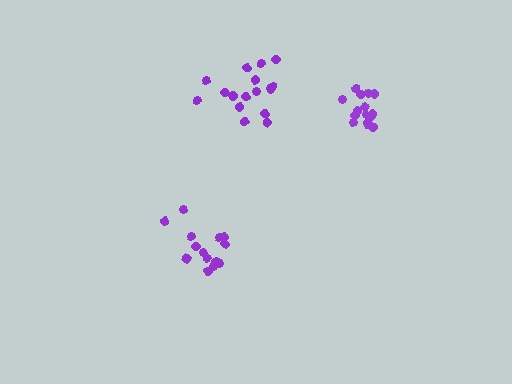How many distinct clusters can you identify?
There are 3 distinct clusters.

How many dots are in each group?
Group 1: 16 dots, Group 2: 14 dots, Group 3: 14 dots (44 total).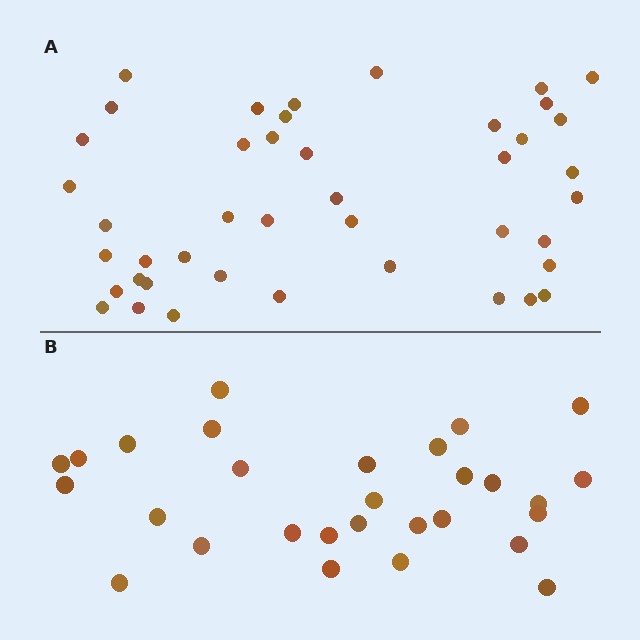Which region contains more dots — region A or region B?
Region A (the top region) has more dots.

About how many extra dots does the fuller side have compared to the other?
Region A has approximately 15 more dots than region B.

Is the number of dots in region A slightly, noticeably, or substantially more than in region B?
Region A has substantially more. The ratio is roughly 1.5 to 1.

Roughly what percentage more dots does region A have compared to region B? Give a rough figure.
About 50% more.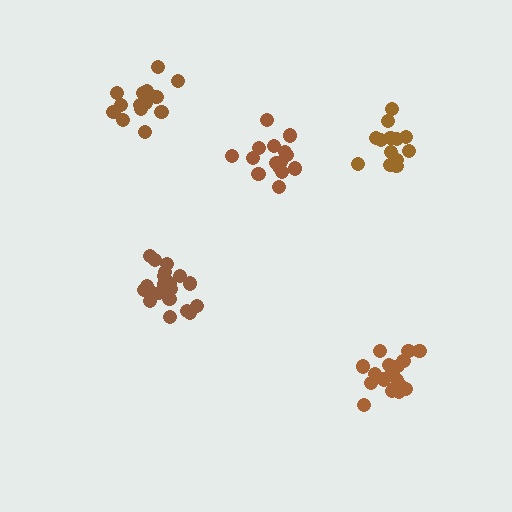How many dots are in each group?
Group 1: 20 dots, Group 2: 15 dots, Group 3: 19 dots, Group 4: 14 dots, Group 5: 14 dots (82 total).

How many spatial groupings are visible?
There are 5 spatial groupings.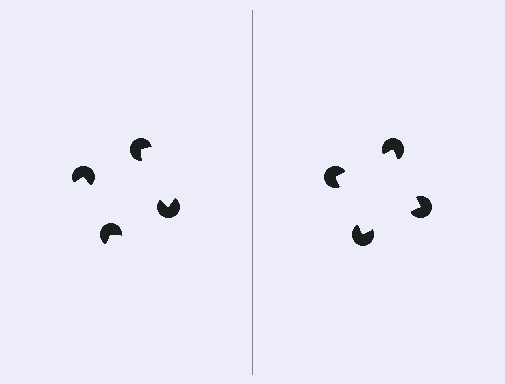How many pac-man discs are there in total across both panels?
8 — 4 on each side.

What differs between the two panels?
The pac-man discs are positioned identically on both sides; only the wedge orientations differ. On the right they align to a square; on the left they are misaligned.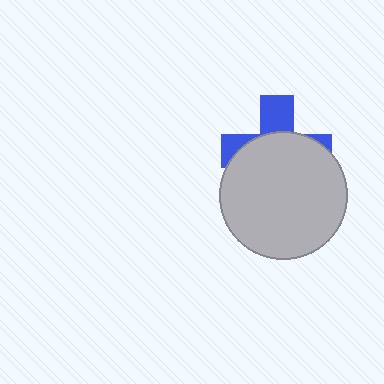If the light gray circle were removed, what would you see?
You would see the complete blue cross.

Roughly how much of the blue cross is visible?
A small part of it is visible (roughly 33%).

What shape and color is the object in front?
The object in front is a light gray circle.